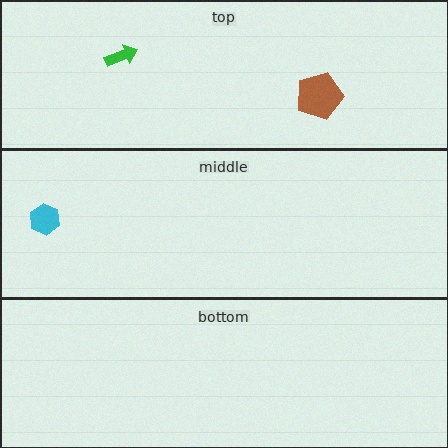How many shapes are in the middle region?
1.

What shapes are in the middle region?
The cyan hexagon.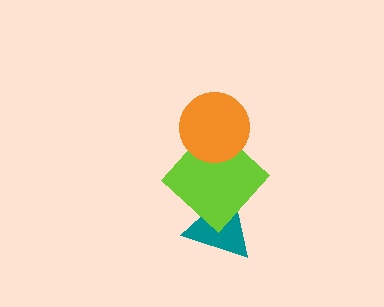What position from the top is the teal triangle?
The teal triangle is 3rd from the top.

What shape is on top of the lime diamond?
The orange circle is on top of the lime diamond.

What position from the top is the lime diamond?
The lime diamond is 2nd from the top.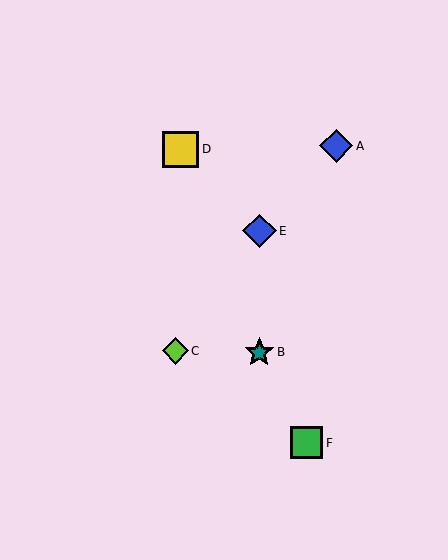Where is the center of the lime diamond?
The center of the lime diamond is at (175, 351).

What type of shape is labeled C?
Shape C is a lime diamond.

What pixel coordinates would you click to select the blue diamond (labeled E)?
Click at (260, 231) to select the blue diamond E.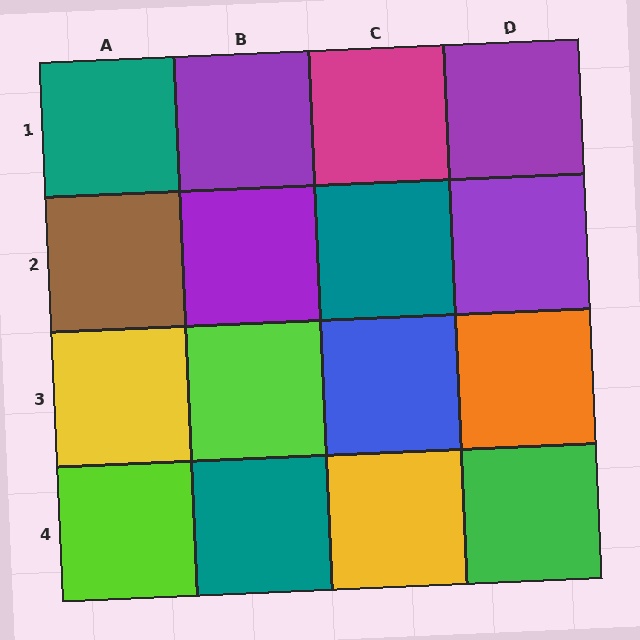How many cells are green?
1 cell is green.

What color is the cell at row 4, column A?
Lime.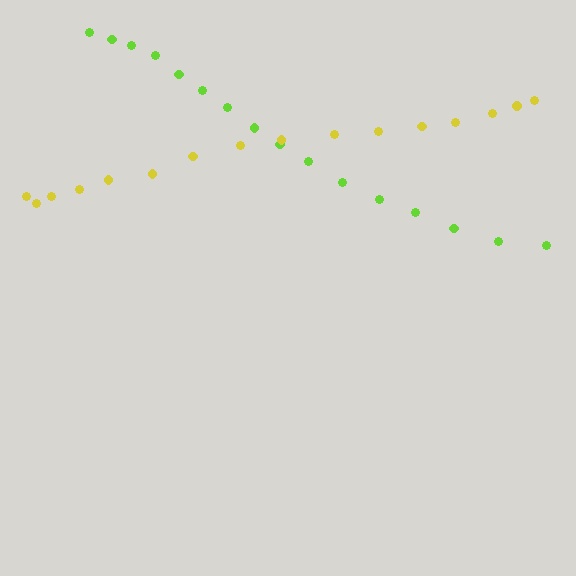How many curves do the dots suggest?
There are 2 distinct paths.